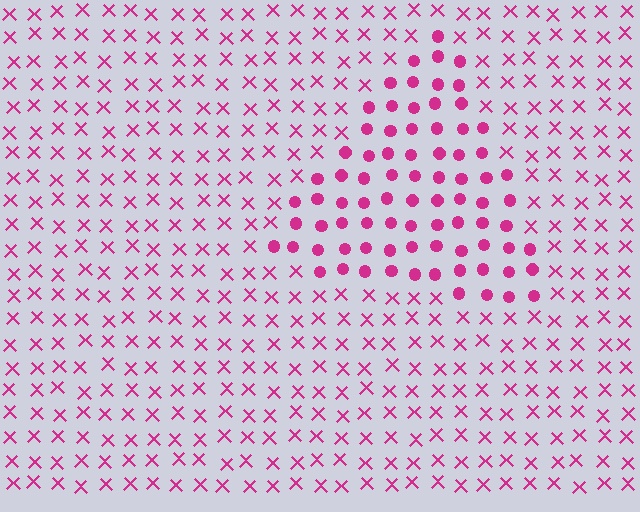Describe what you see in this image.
The image is filled with small magenta elements arranged in a uniform grid. A triangle-shaped region contains circles, while the surrounding area contains X marks. The boundary is defined purely by the change in element shape.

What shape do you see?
I see a triangle.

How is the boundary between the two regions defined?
The boundary is defined by a change in element shape: circles inside vs. X marks outside. All elements share the same color and spacing.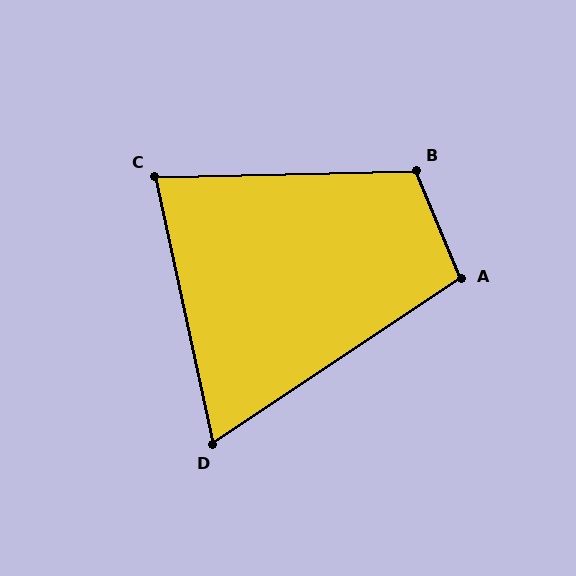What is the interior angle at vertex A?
Approximately 101 degrees (obtuse).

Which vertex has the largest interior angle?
B, at approximately 111 degrees.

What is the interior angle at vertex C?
Approximately 79 degrees (acute).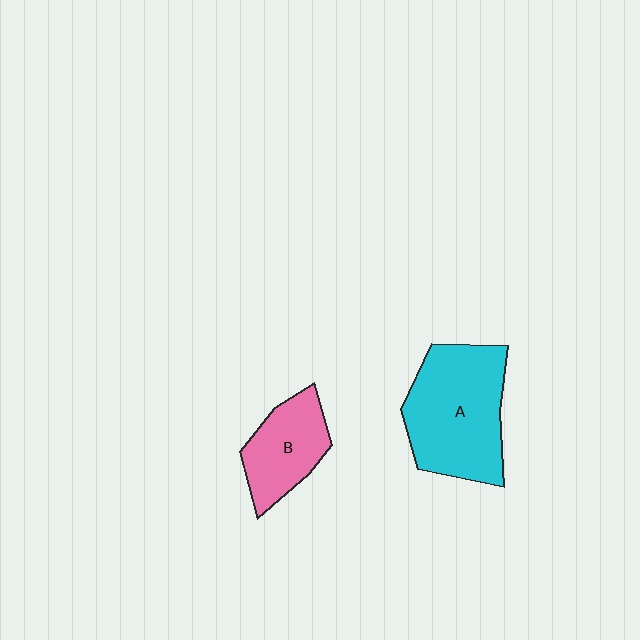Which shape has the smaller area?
Shape B (pink).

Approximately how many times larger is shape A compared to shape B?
Approximately 1.8 times.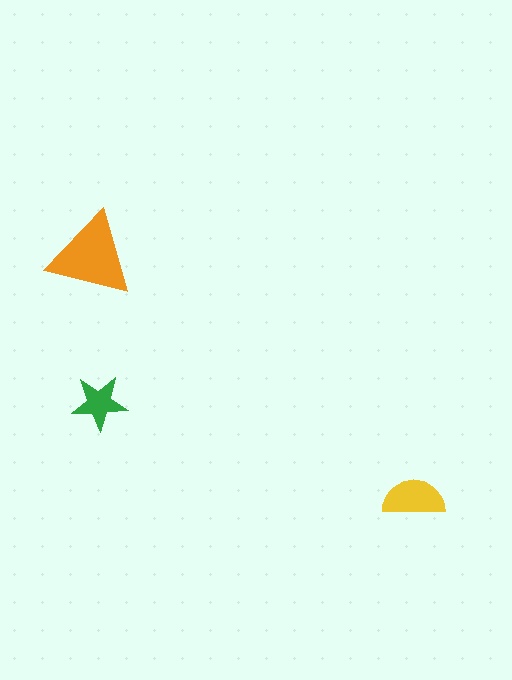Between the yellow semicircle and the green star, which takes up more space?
The yellow semicircle.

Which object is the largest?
The orange triangle.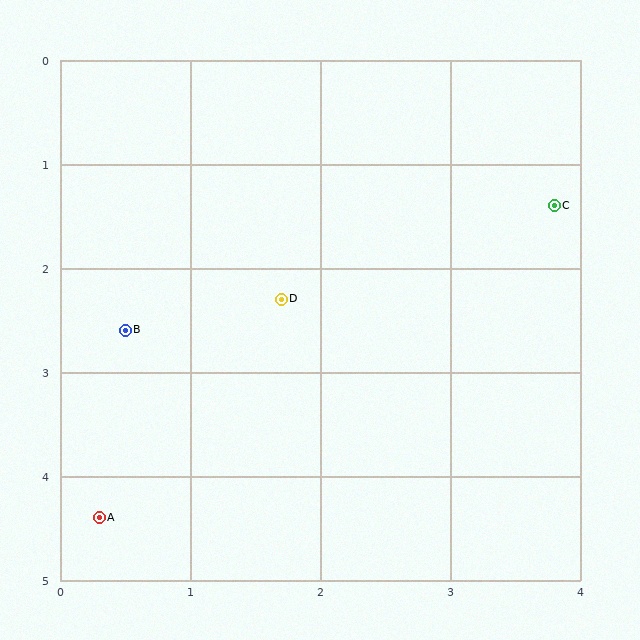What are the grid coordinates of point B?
Point B is at approximately (0.5, 2.6).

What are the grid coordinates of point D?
Point D is at approximately (1.7, 2.3).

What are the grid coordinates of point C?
Point C is at approximately (3.8, 1.4).